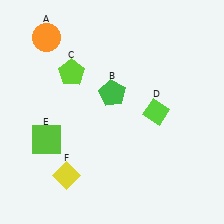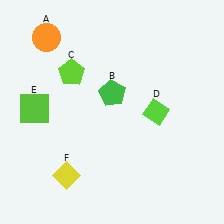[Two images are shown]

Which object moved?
The lime square (E) moved up.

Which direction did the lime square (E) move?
The lime square (E) moved up.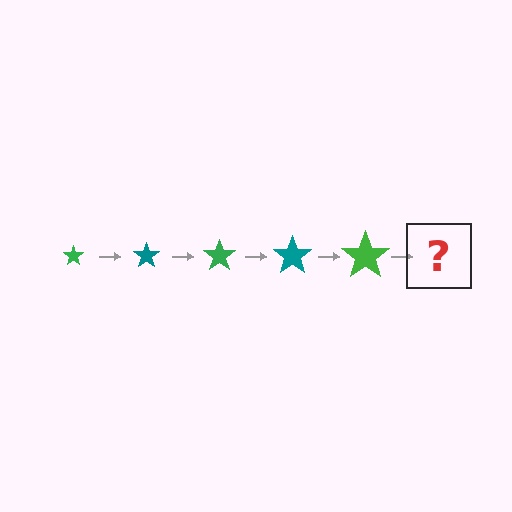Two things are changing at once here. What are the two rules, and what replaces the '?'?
The two rules are that the star grows larger each step and the color cycles through green and teal. The '?' should be a teal star, larger than the previous one.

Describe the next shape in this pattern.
It should be a teal star, larger than the previous one.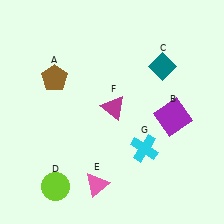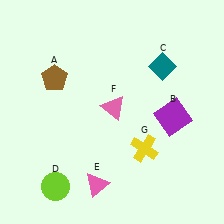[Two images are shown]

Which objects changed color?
F changed from magenta to pink. G changed from cyan to yellow.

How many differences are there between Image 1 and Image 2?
There are 2 differences between the two images.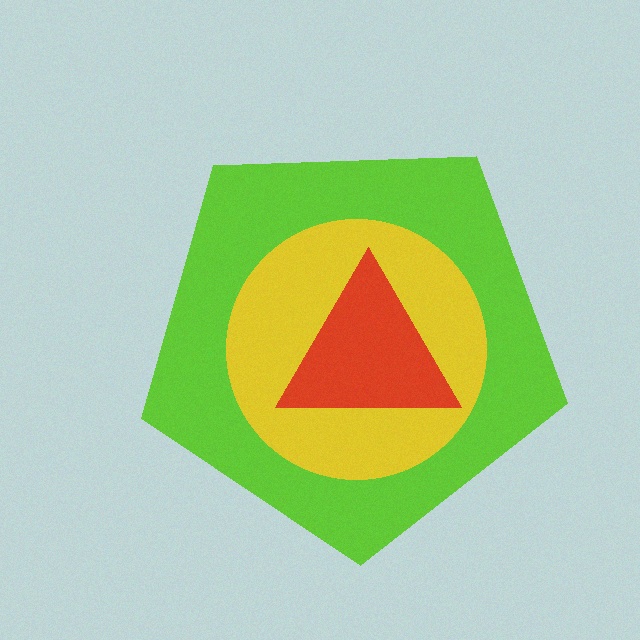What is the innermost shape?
The red triangle.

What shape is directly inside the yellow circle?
The red triangle.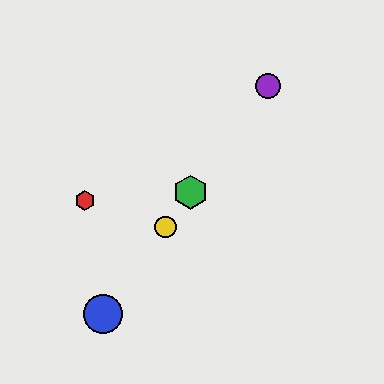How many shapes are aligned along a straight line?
4 shapes (the blue circle, the green hexagon, the yellow circle, the purple circle) are aligned along a straight line.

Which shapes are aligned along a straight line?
The blue circle, the green hexagon, the yellow circle, the purple circle are aligned along a straight line.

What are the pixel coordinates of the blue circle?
The blue circle is at (103, 314).